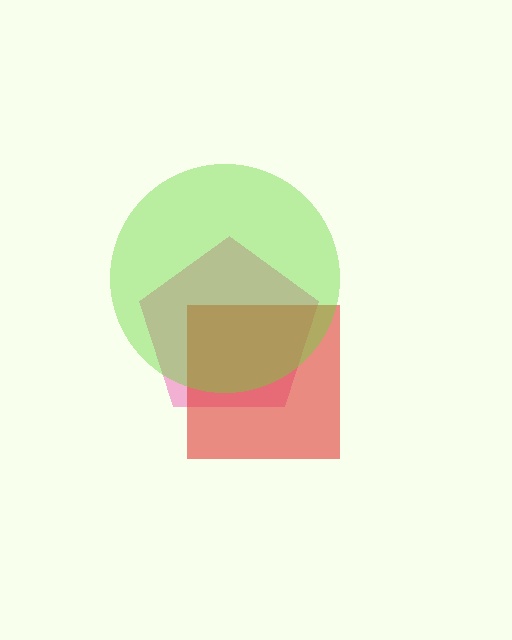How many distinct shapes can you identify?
There are 3 distinct shapes: a pink pentagon, a red square, a lime circle.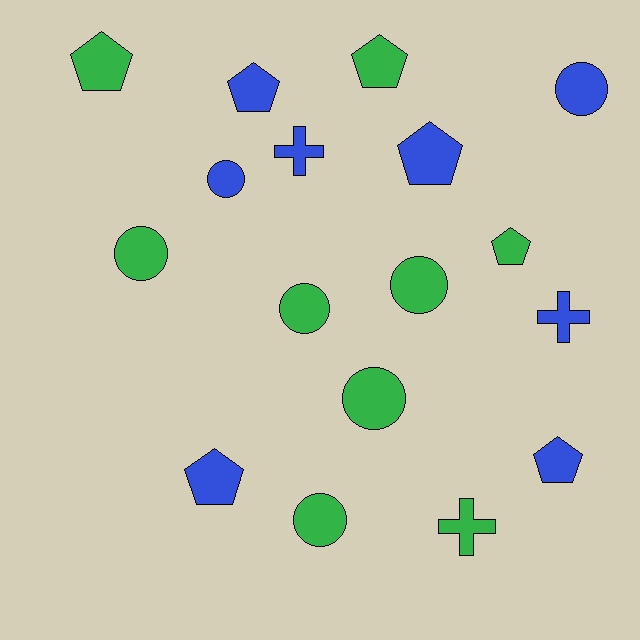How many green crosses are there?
There is 1 green cross.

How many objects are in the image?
There are 17 objects.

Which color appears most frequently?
Green, with 9 objects.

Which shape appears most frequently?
Pentagon, with 7 objects.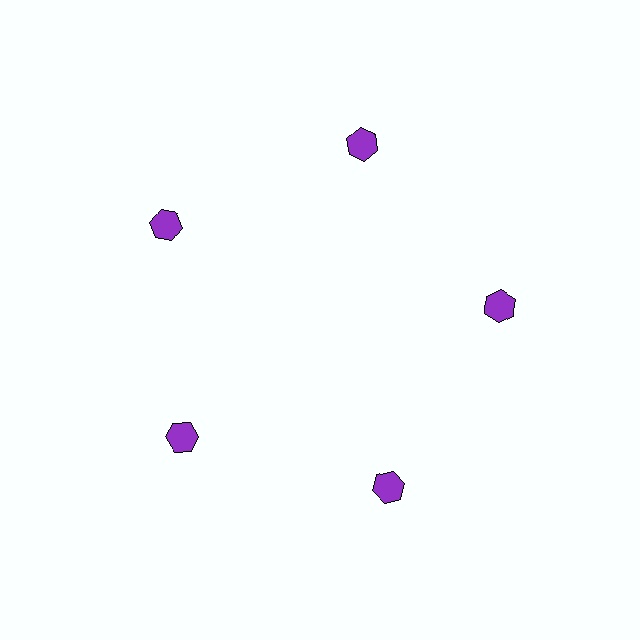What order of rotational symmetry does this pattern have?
This pattern has 5-fold rotational symmetry.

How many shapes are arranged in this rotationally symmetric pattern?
There are 5 shapes, arranged in 5 groups of 1.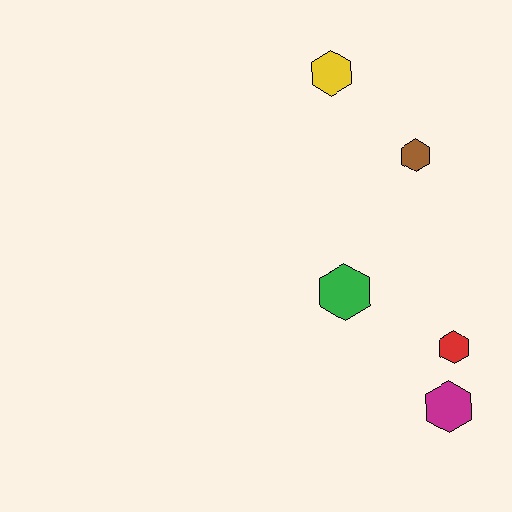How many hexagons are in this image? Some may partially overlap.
There are 5 hexagons.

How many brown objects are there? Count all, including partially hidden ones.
There is 1 brown object.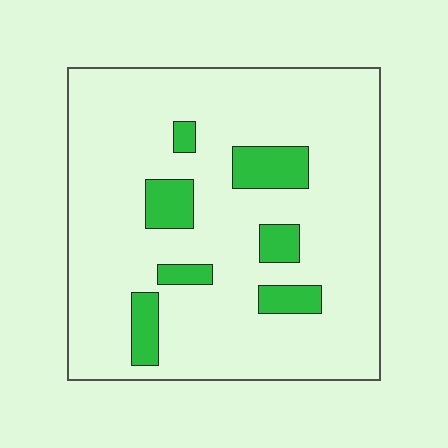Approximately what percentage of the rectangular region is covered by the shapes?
Approximately 15%.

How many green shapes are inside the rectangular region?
7.